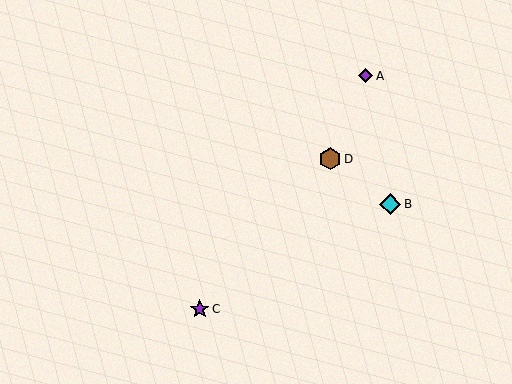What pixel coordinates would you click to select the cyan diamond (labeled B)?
Click at (390, 204) to select the cyan diamond B.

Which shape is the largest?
The brown hexagon (labeled D) is the largest.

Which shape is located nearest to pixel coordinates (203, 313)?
The purple star (labeled C) at (200, 309) is nearest to that location.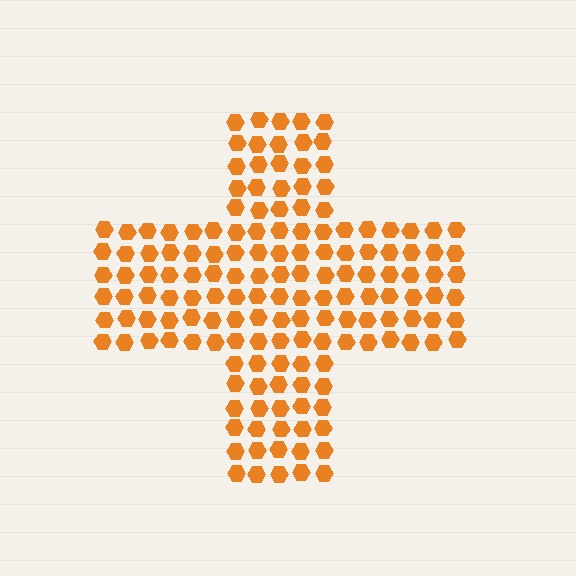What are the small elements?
The small elements are hexagons.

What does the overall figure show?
The overall figure shows a cross.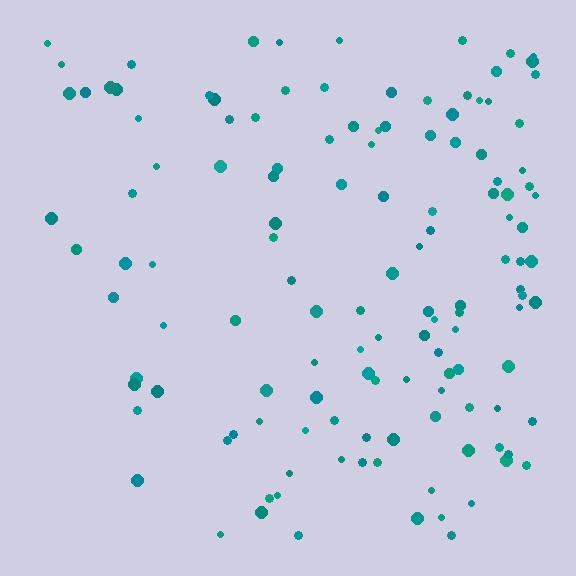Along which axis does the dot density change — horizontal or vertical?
Horizontal.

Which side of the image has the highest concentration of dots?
The right.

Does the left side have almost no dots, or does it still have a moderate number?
Still a moderate number, just noticeably fewer than the right.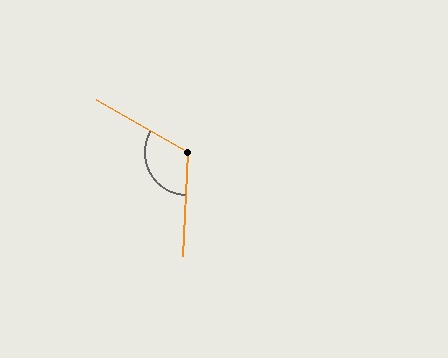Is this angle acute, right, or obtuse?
It is obtuse.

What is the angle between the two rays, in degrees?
Approximately 118 degrees.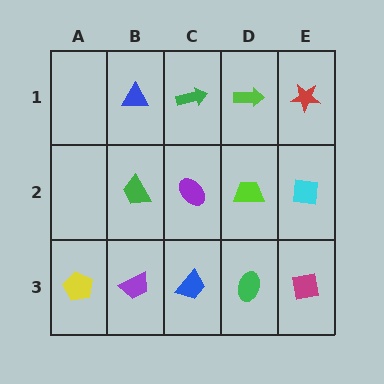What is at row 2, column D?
A lime trapezoid.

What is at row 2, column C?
A purple ellipse.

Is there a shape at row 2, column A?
No, that cell is empty.